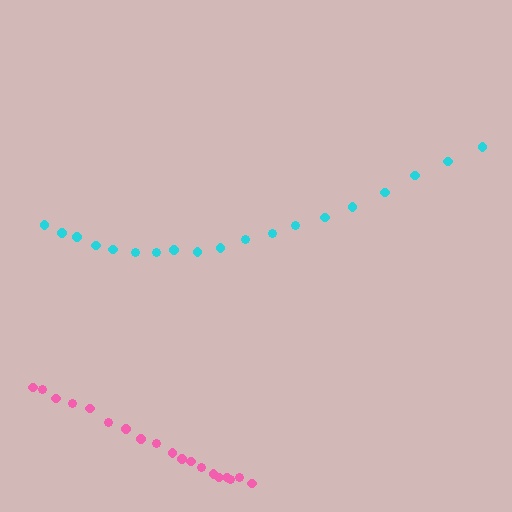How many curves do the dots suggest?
There are 2 distinct paths.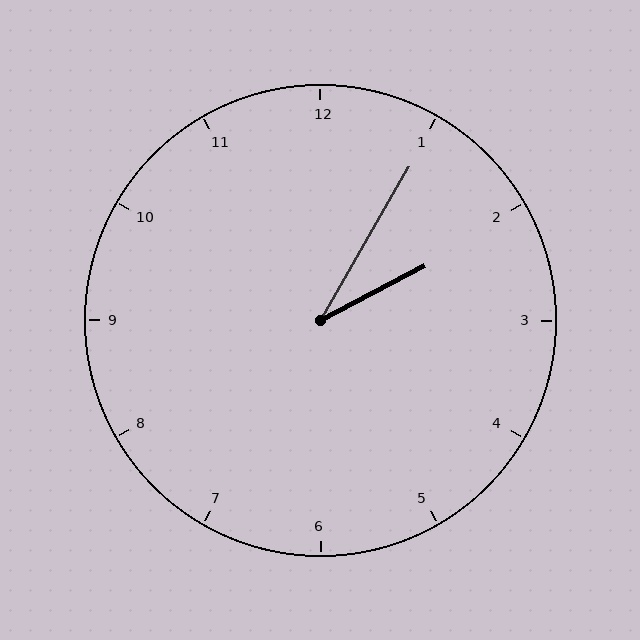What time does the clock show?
2:05.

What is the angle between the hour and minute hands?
Approximately 32 degrees.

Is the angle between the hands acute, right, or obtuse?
It is acute.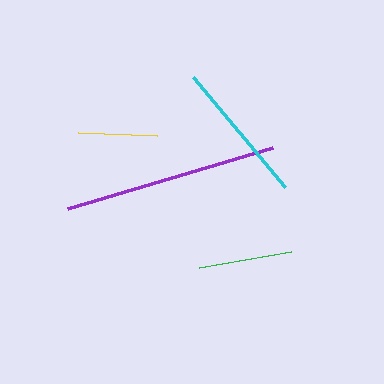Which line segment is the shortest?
The yellow line is the shortest at approximately 80 pixels.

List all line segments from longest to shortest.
From longest to shortest: purple, cyan, green, yellow.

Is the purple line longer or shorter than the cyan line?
The purple line is longer than the cyan line.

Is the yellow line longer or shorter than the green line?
The green line is longer than the yellow line.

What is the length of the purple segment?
The purple segment is approximately 213 pixels long.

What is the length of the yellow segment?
The yellow segment is approximately 80 pixels long.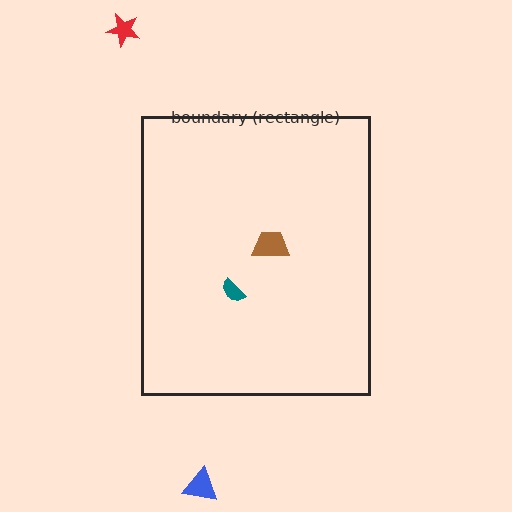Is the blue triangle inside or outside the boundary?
Outside.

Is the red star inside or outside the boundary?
Outside.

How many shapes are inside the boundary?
2 inside, 2 outside.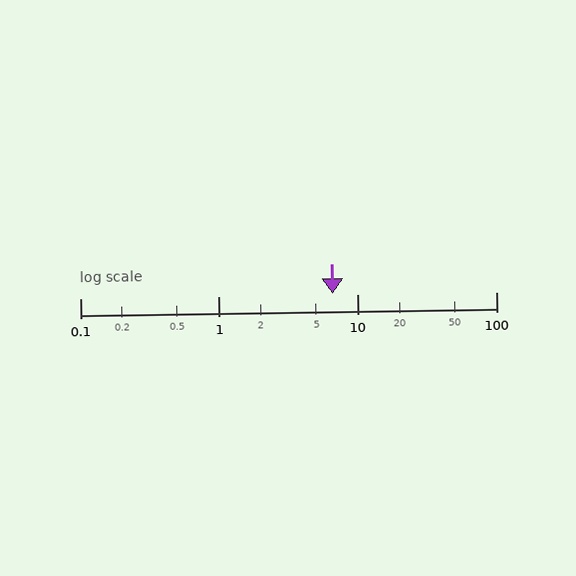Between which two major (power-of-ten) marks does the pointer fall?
The pointer is between 1 and 10.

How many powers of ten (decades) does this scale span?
The scale spans 3 decades, from 0.1 to 100.